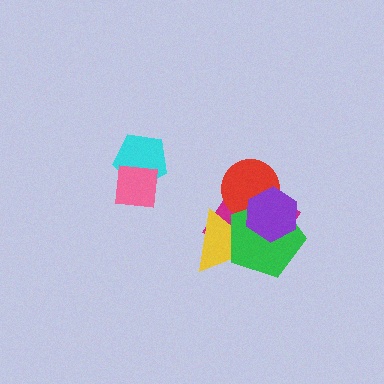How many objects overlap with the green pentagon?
4 objects overlap with the green pentagon.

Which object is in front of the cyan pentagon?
The pink square is in front of the cyan pentagon.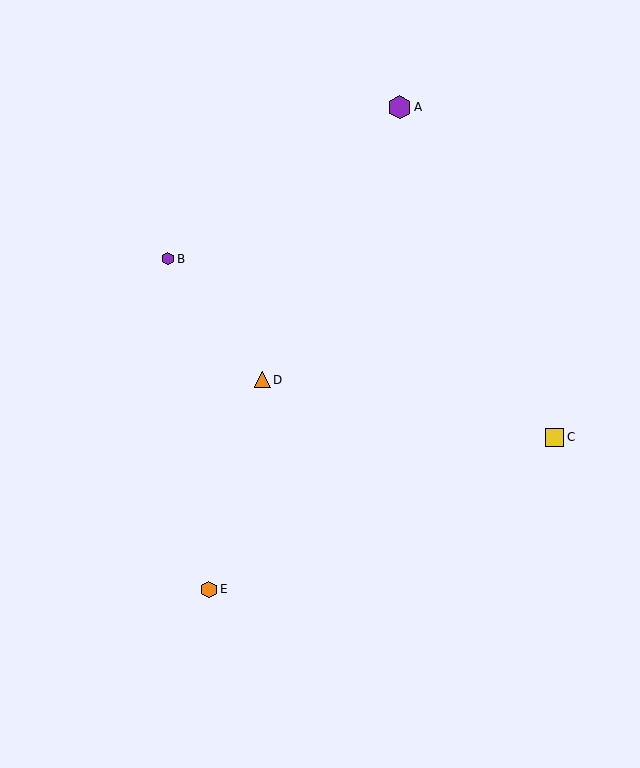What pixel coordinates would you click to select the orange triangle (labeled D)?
Click at (262, 380) to select the orange triangle D.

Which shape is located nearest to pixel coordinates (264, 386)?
The orange triangle (labeled D) at (262, 380) is nearest to that location.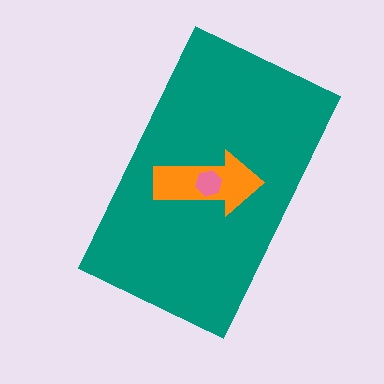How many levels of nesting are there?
3.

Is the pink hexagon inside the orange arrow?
Yes.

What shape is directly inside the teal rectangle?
The orange arrow.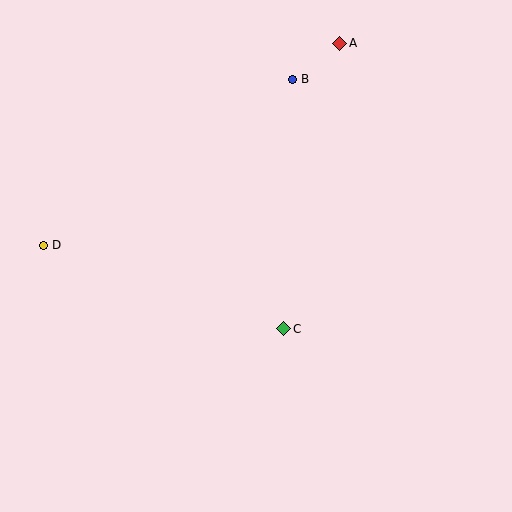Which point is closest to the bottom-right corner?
Point C is closest to the bottom-right corner.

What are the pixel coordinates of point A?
Point A is at (340, 43).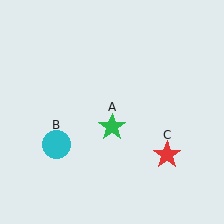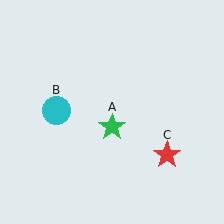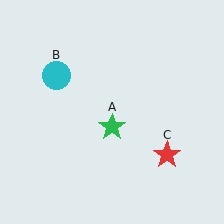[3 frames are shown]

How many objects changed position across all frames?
1 object changed position: cyan circle (object B).